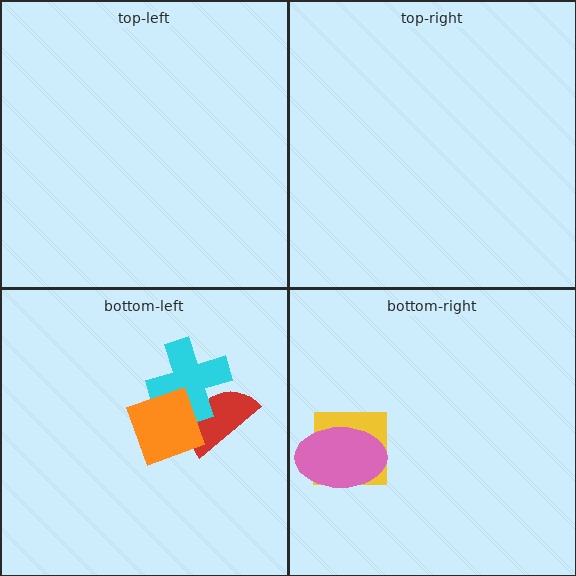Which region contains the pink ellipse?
The bottom-right region.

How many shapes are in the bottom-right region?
2.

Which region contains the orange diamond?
The bottom-left region.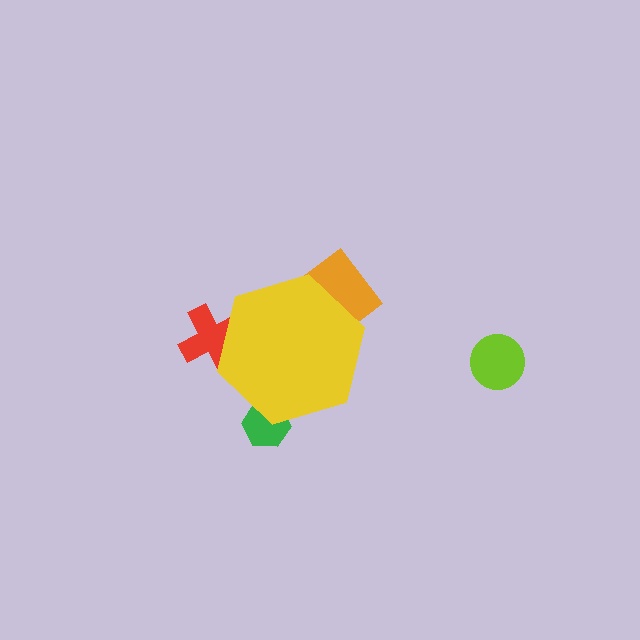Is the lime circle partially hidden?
No, the lime circle is fully visible.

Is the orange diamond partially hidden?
Yes, the orange diamond is partially hidden behind the yellow hexagon.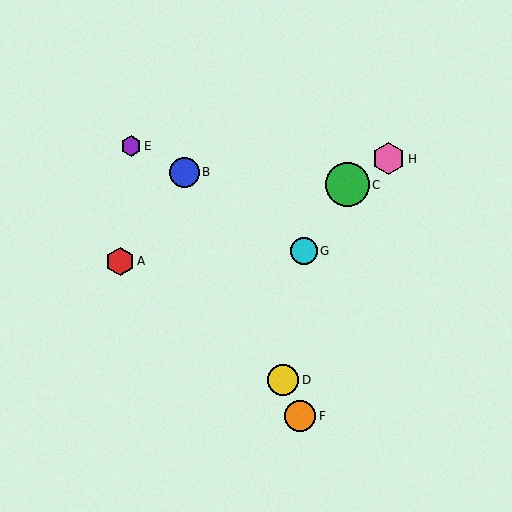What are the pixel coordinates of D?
Object D is at (283, 380).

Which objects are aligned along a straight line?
Objects B, D, F are aligned along a straight line.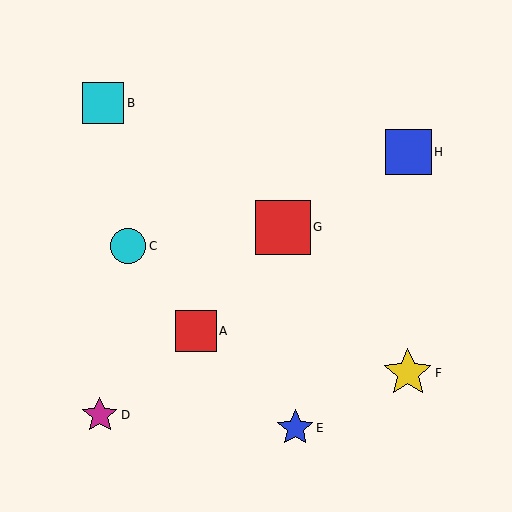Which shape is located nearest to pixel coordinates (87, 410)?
The magenta star (labeled D) at (100, 415) is nearest to that location.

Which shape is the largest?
The red square (labeled G) is the largest.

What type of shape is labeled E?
Shape E is a blue star.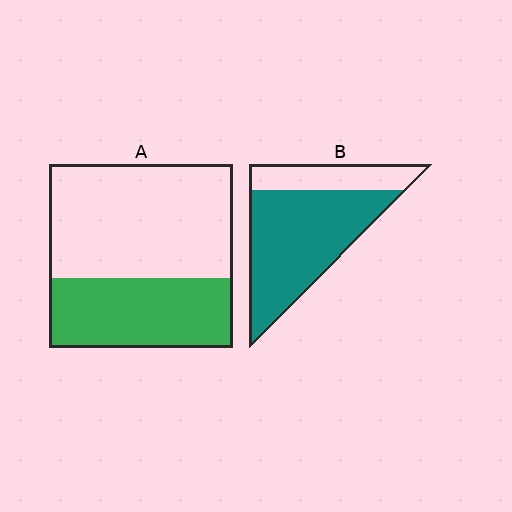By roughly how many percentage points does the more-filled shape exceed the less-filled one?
By roughly 35 percentage points (B over A).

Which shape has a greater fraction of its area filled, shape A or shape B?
Shape B.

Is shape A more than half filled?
No.